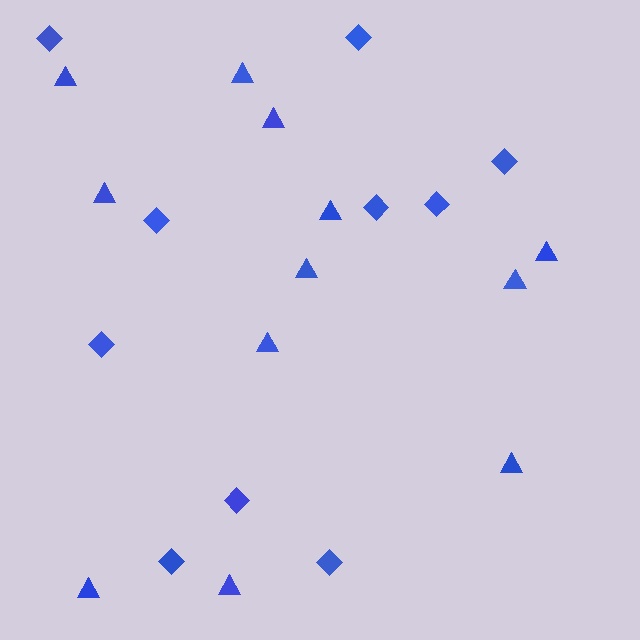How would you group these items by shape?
There are 2 groups: one group of triangles (12) and one group of diamonds (10).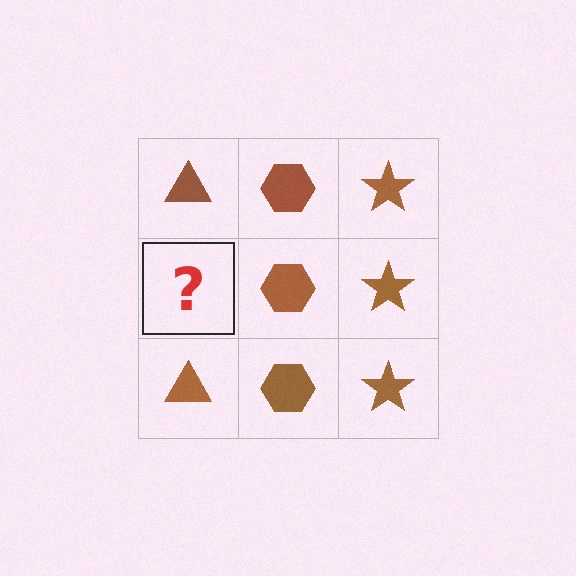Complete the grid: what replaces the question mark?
The question mark should be replaced with a brown triangle.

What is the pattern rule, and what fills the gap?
The rule is that each column has a consistent shape. The gap should be filled with a brown triangle.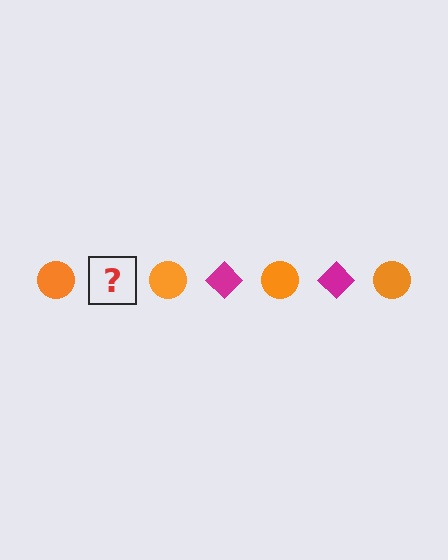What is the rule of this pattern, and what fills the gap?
The rule is that the pattern alternates between orange circle and magenta diamond. The gap should be filled with a magenta diamond.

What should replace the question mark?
The question mark should be replaced with a magenta diamond.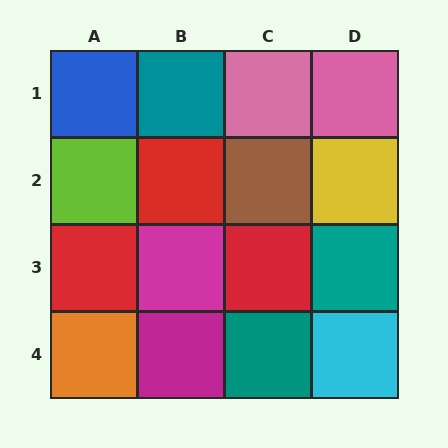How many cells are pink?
2 cells are pink.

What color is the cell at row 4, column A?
Orange.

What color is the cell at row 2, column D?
Yellow.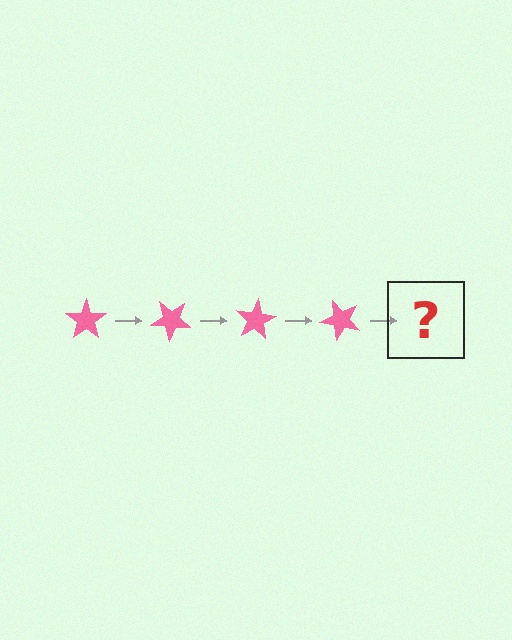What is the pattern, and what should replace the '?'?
The pattern is that the star rotates 40 degrees each step. The '?' should be a pink star rotated 160 degrees.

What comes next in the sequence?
The next element should be a pink star rotated 160 degrees.